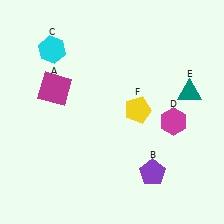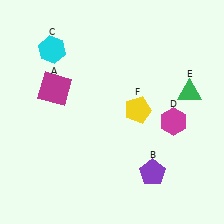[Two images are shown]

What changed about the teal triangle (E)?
In Image 1, E is teal. In Image 2, it changed to green.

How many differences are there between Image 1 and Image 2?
There is 1 difference between the two images.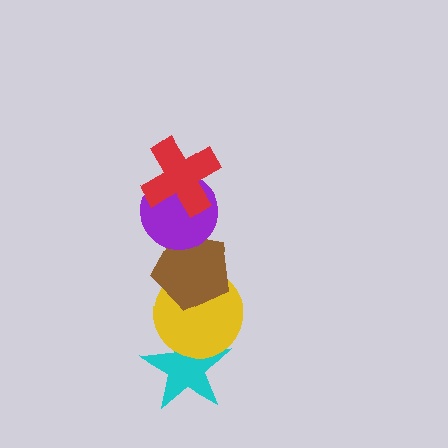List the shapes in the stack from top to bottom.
From top to bottom: the red cross, the purple circle, the brown pentagon, the yellow circle, the cyan star.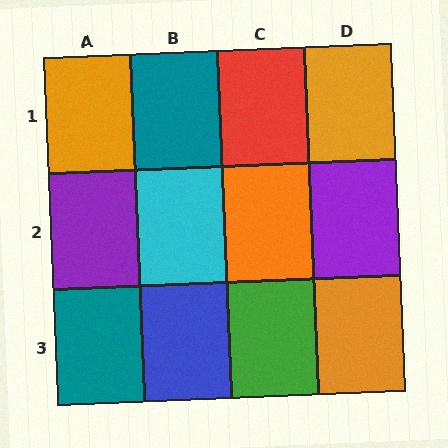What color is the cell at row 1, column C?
Red.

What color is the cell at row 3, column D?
Orange.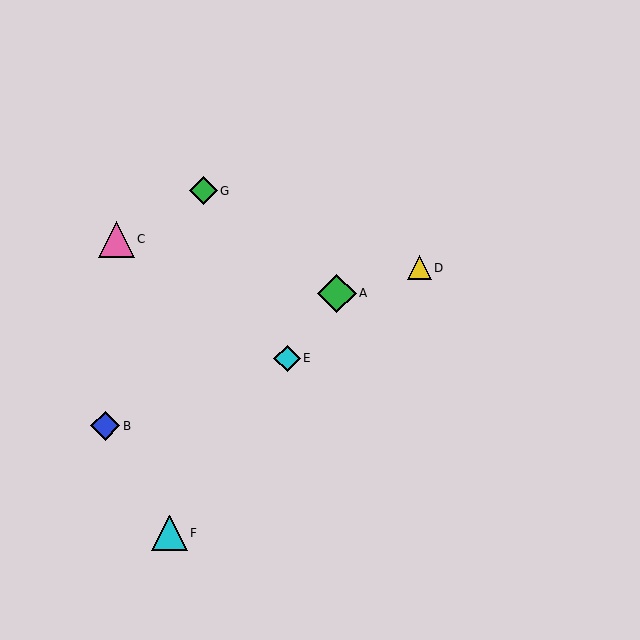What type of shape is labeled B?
Shape B is a blue diamond.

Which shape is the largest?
The green diamond (labeled A) is the largest.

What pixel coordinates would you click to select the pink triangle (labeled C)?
Click at (116, 239) to select the pink triangle C.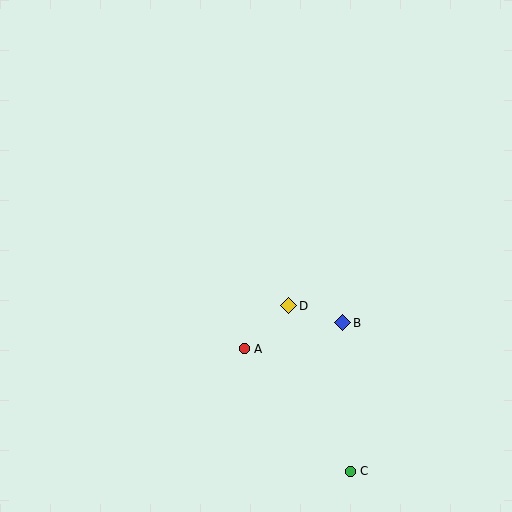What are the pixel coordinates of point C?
Point C is at (350, 471).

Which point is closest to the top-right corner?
Point B is closest to the top-right corner.